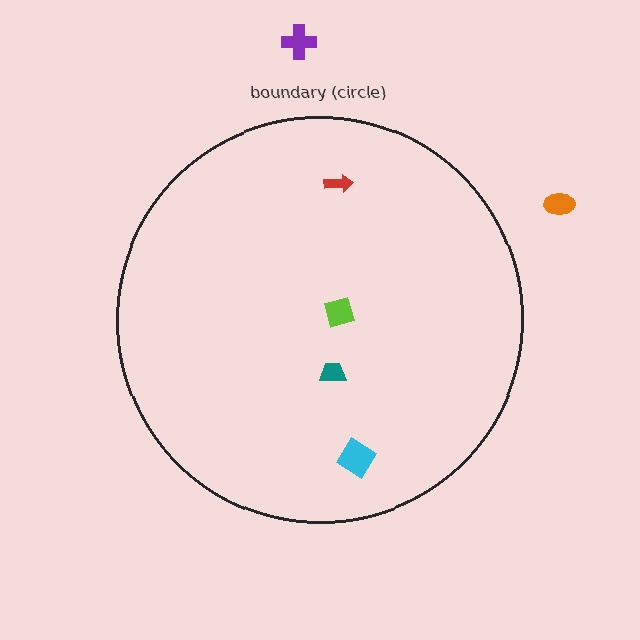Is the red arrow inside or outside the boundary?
Inside.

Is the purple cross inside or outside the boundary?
Outside.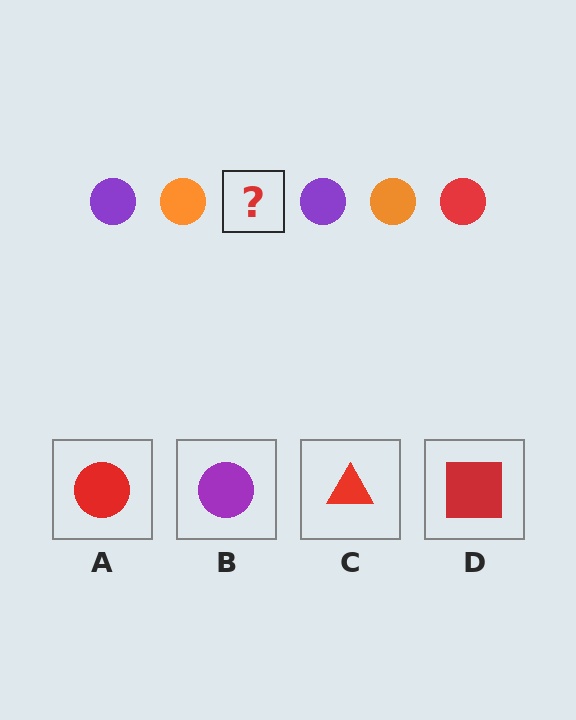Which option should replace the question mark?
Option A.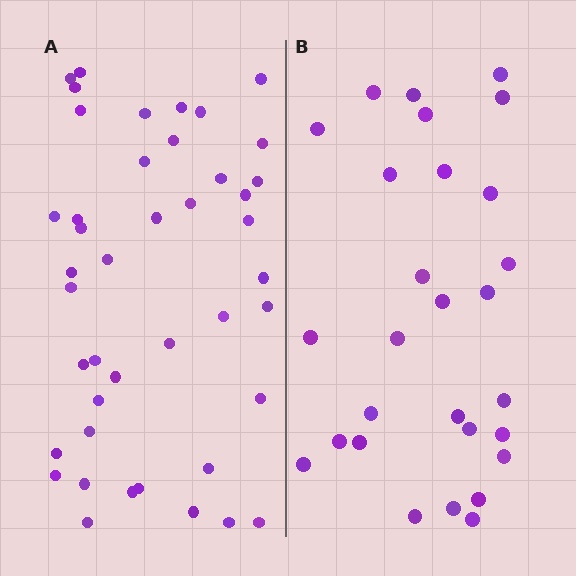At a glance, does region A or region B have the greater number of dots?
Region A (the left region) has more dots.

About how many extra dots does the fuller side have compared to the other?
Region A has approximately 15 more dots than region B.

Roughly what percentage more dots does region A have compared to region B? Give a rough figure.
About 55% more.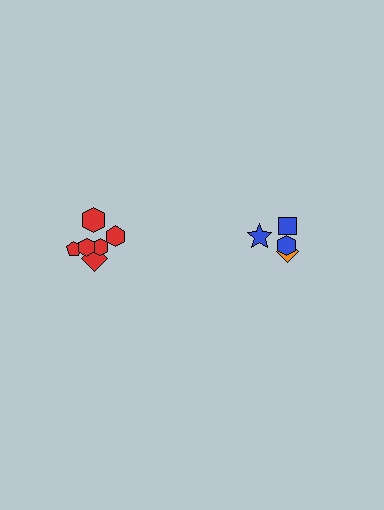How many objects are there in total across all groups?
There are 10 objects.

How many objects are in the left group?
There are 6 objects.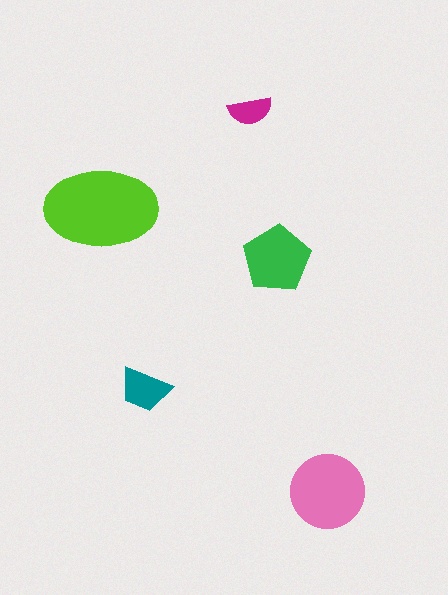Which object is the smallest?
The magenta semicircle.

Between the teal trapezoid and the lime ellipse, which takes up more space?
The lime ellipse.